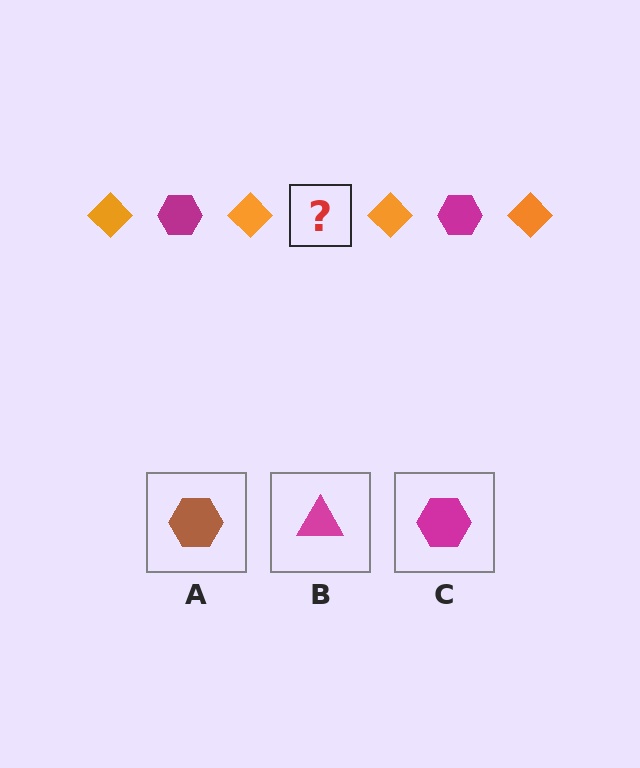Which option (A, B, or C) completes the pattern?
C.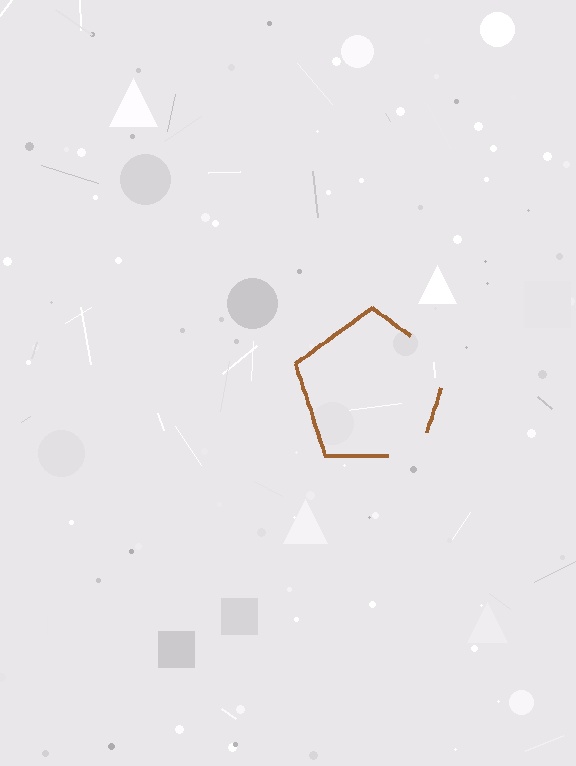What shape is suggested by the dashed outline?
The dashed outline suggests a pentagon.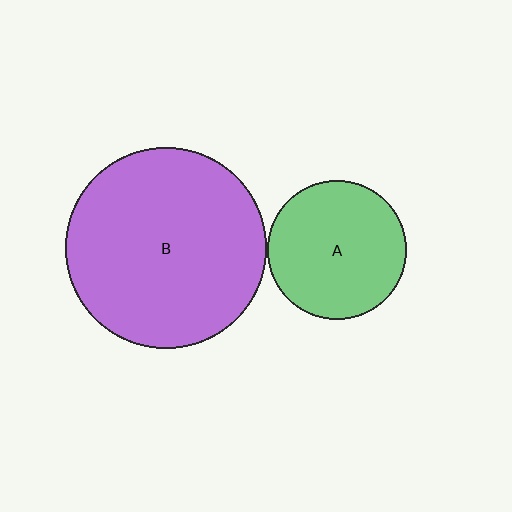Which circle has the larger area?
Circle B (purple).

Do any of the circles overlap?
No, none of the circles overlap.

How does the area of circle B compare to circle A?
Approximately 2.1 times.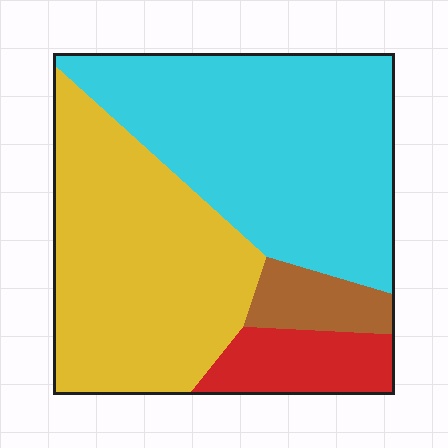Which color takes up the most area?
Cyan, at roughly 45%.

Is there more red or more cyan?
Cyan.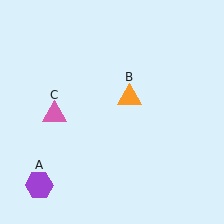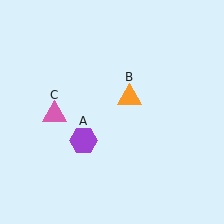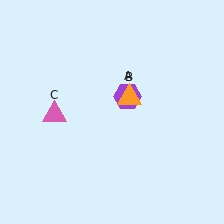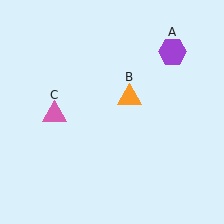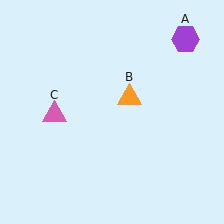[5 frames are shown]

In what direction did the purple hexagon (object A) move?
The purple hexagon (object A) moved up and to the right.